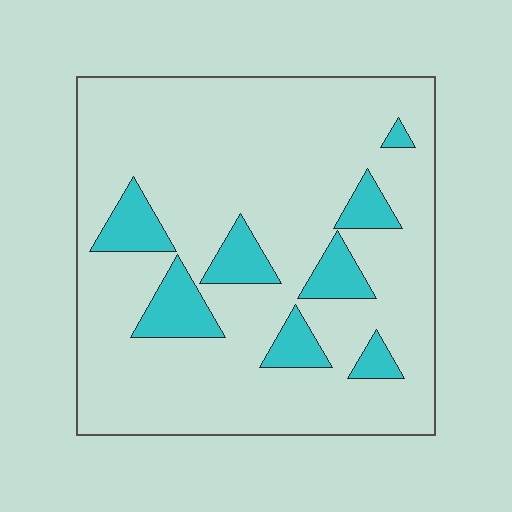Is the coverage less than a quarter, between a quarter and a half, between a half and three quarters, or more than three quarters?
Less than a quarter.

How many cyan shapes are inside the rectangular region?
8.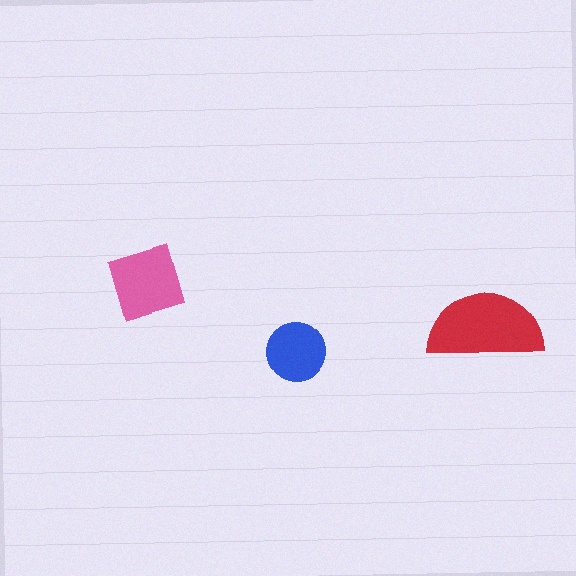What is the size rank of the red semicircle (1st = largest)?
1st.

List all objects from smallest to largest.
The blue circle, the pink square, the red semicircle.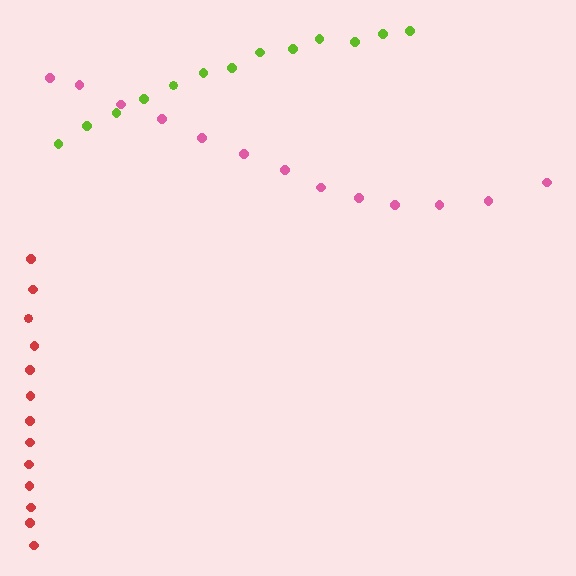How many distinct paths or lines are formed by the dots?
There are 3 distinct paths.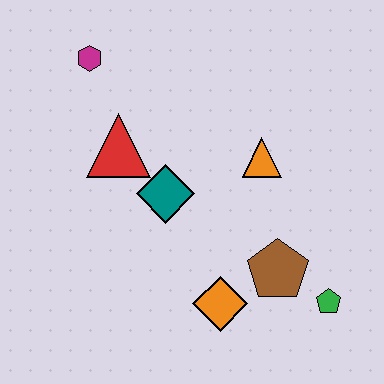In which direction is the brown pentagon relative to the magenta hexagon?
The brown pentagon is below the magenta hexagon.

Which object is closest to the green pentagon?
The brown pentagon is closest to the green pentagon.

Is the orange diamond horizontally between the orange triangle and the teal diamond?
Yes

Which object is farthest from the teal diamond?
The green pentagon is farthest from the teal diamond.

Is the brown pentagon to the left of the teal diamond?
No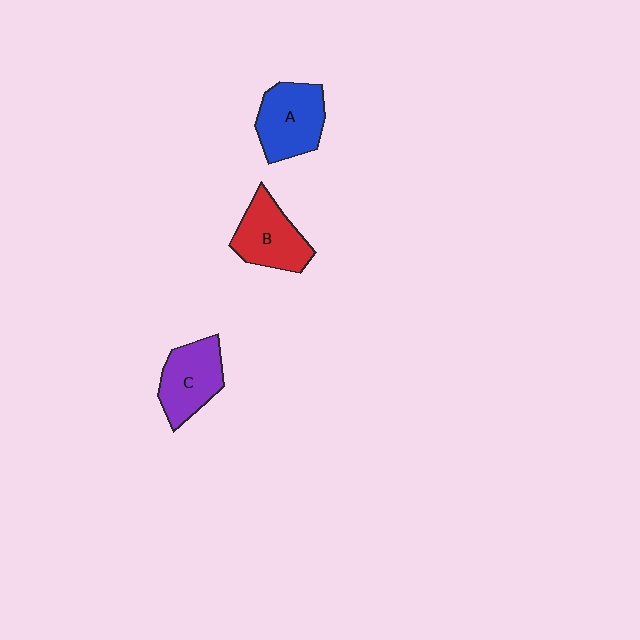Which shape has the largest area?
Shape A (blue).